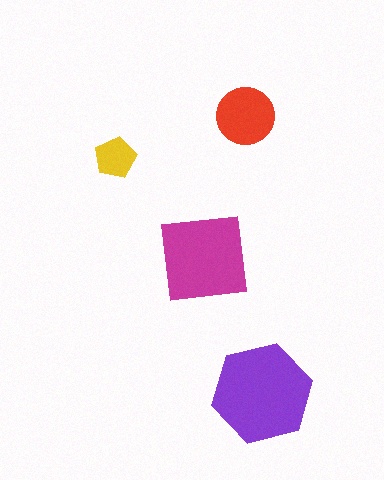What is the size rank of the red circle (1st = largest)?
3rd.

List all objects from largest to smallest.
The purple hexagon, the magenta square, the red circle, the yellow pentagon.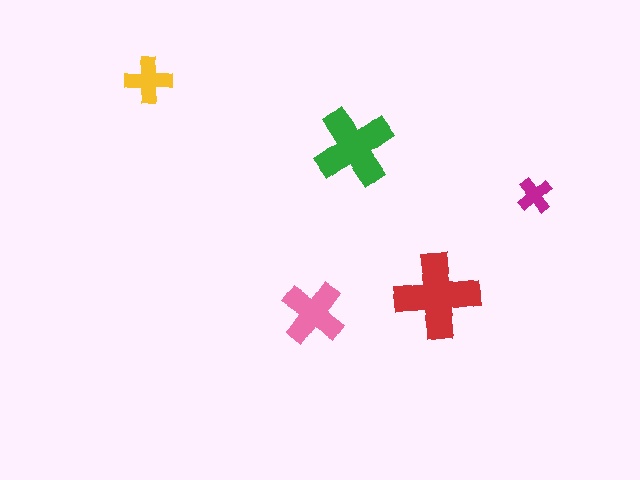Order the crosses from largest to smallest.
the red one, the green one, the pink one, the yellow one, the magenta one.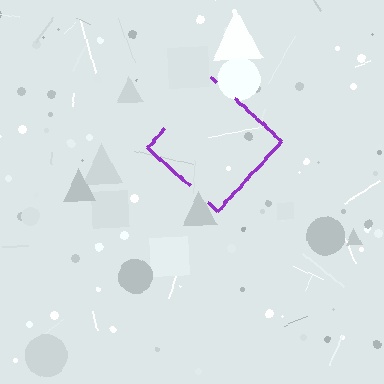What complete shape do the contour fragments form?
The contour fragments form a diamond.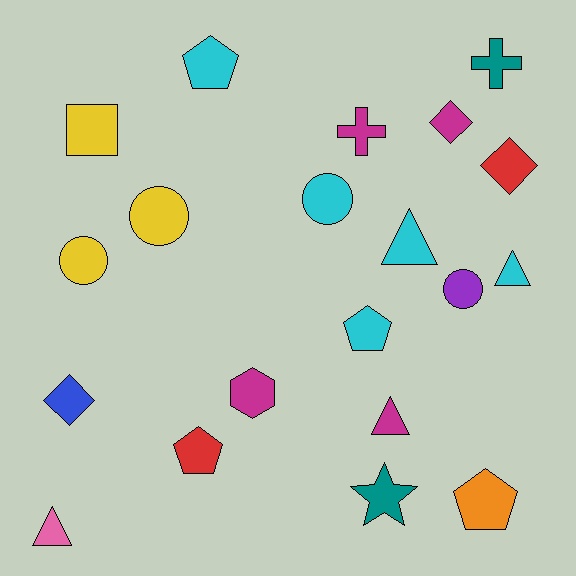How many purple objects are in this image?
There is 1 purple object.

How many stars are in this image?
There is 1 star.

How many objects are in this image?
There are 20 objects.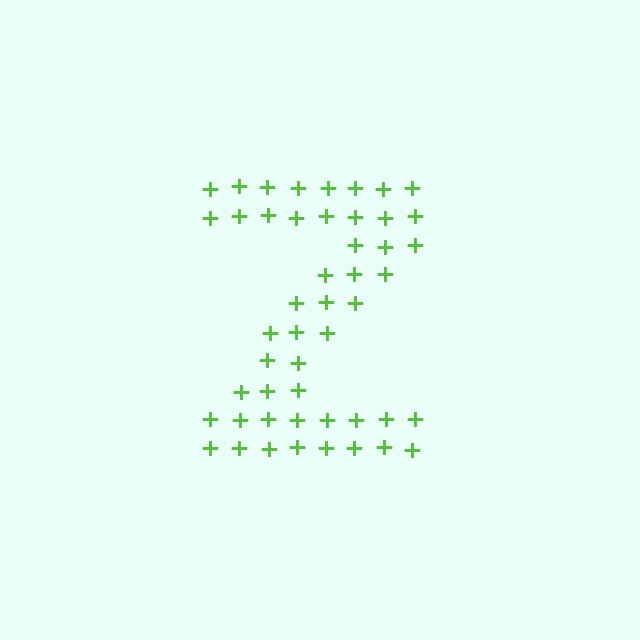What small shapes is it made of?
It is made of small plus signs.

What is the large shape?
The large shape is the letter Z.